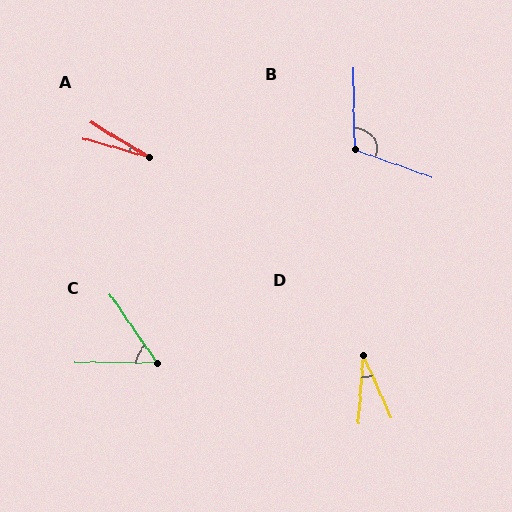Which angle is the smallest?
A, at approximately 15 degrees.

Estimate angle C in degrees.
Approximately 55 degrees.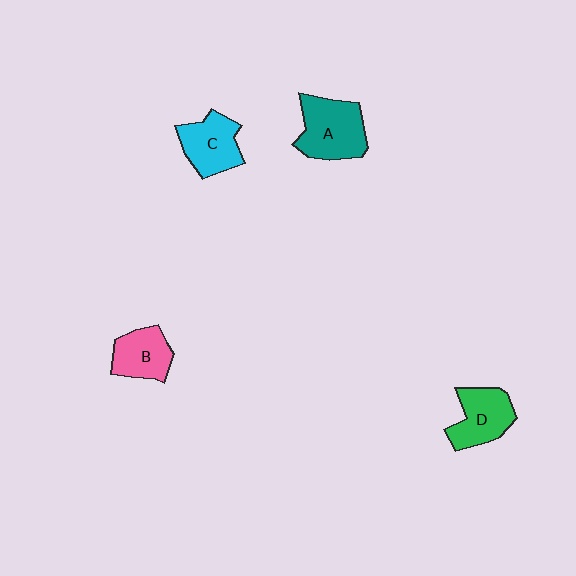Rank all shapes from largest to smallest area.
From largest to smallest: A (teal), D (green), C (cyan), B (pink).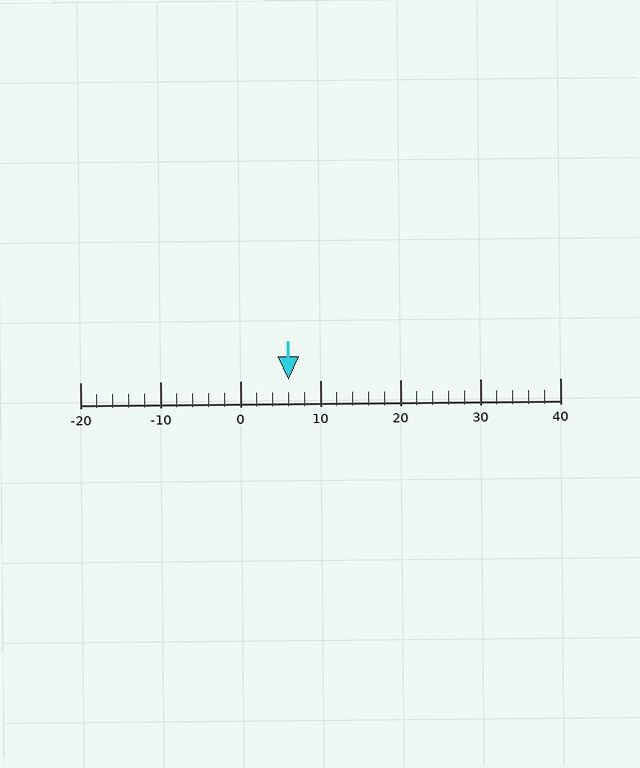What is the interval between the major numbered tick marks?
The major tick marks are spaced 10 units apart.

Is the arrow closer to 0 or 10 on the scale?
The arrow is closer to 10.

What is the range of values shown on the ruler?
The ruler shows values from -20 to 40.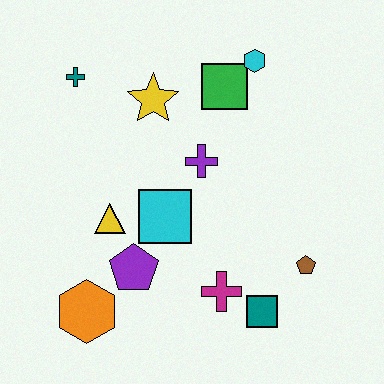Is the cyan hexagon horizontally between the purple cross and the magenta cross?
No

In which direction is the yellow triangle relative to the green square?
The yellow triangle is below the green square.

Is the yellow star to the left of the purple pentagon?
No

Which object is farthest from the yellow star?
The teal square is farthest from the yellow star.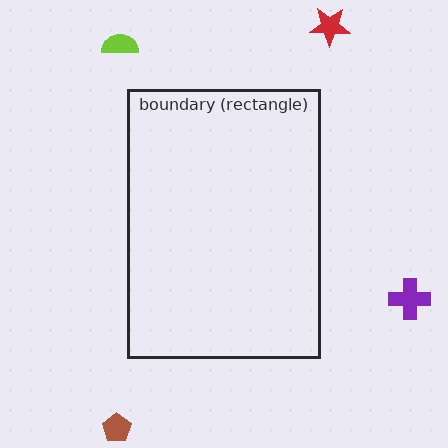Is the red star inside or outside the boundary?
Outside.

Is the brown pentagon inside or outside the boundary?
Outside.